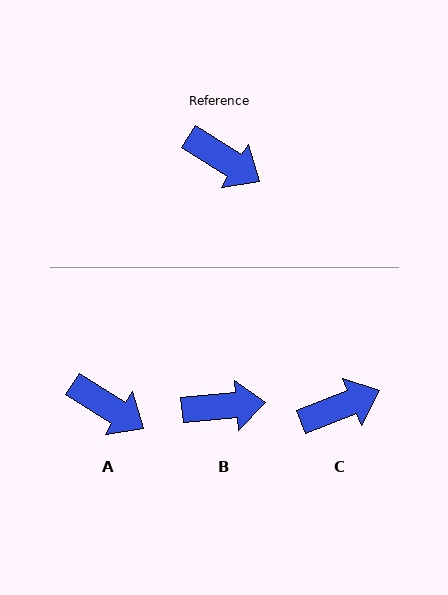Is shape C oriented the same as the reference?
No, it is off by about 54 degrees.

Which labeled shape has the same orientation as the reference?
A.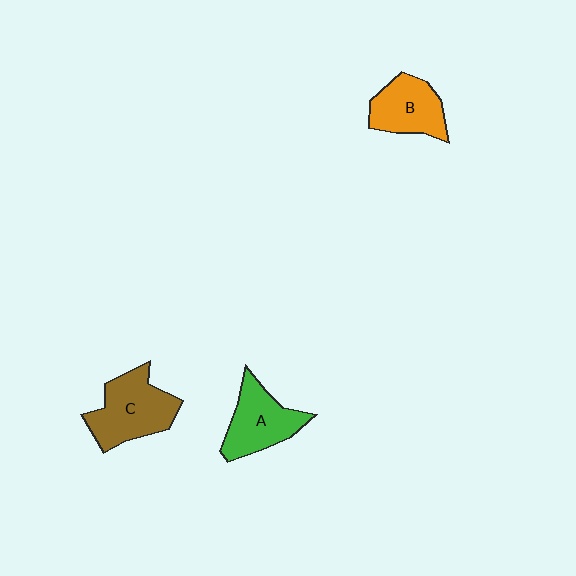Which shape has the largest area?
Shape C (brown).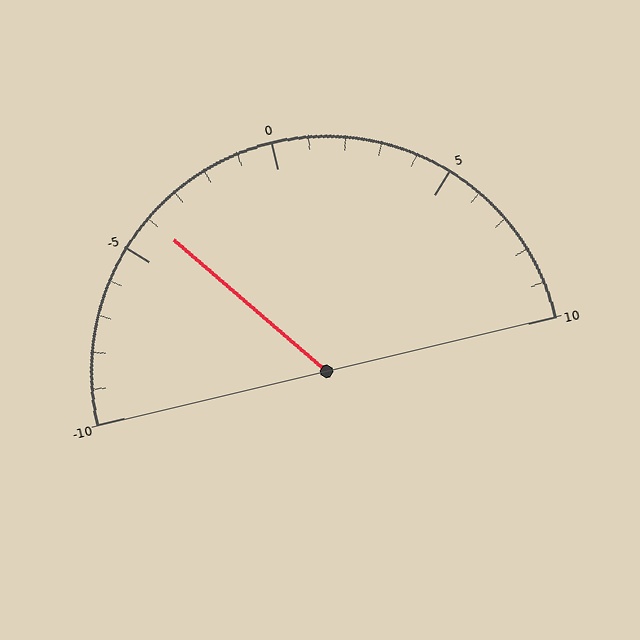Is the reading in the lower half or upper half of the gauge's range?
The reading is in the lower half of the range (-10 to 10).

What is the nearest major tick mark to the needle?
The nearest major tick mark is -5.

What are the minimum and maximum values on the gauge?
The gauge ranges from -10 to 10.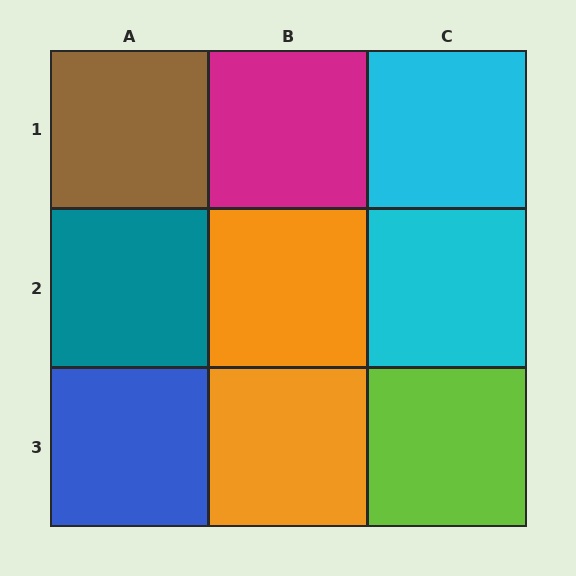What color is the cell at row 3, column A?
Blue.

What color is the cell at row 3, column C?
Lime.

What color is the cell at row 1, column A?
Brown.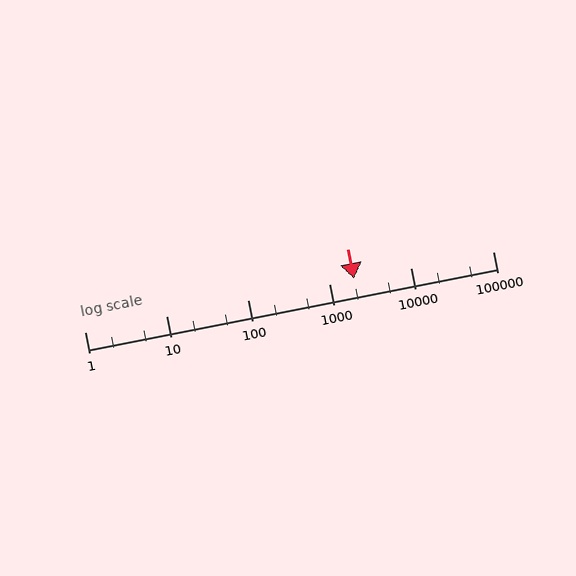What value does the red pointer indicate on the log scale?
The pointer indicates approximately 2000.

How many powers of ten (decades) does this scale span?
The scale spans 5 decades, from 1 to 100000.